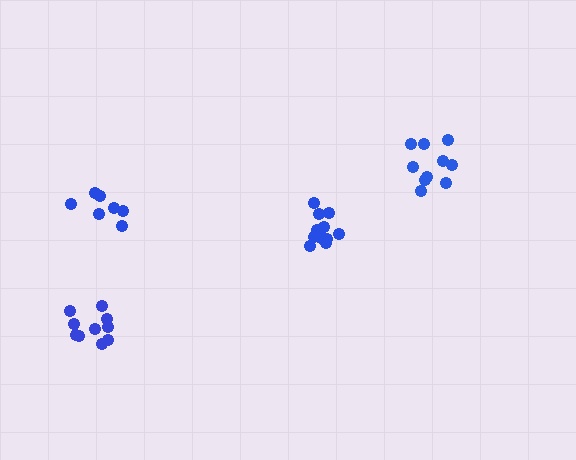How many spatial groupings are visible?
There are 4 spatial groupings.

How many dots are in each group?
Group 1: 11 dots, Group 2: 10 dots, Group 3: 10 dots, Group 4: 7 dots (38 total).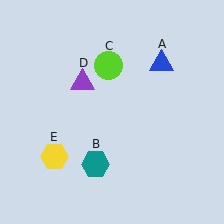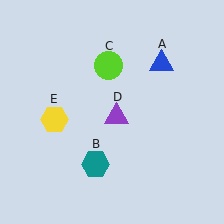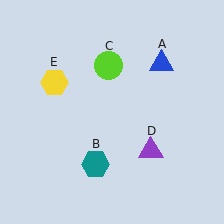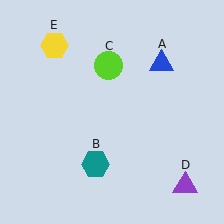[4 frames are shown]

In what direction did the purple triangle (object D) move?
The purple triangle (object D) moved down and to the right.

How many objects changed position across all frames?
2 objects changed position: purple triangle (object D), yellow hexagon (object E).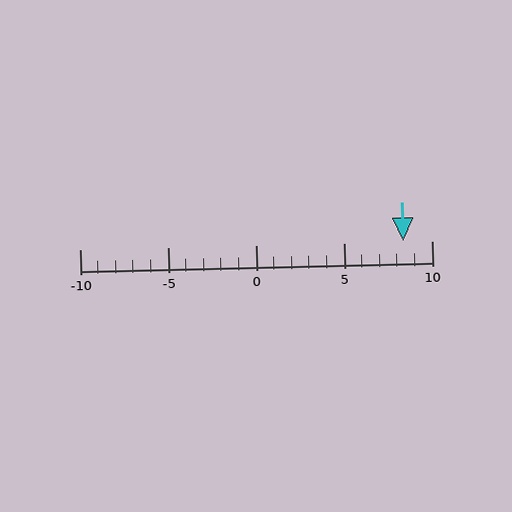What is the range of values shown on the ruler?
The ruler shows values from -10 to 10.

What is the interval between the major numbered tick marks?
The major tick marks are spaced 5 units apart.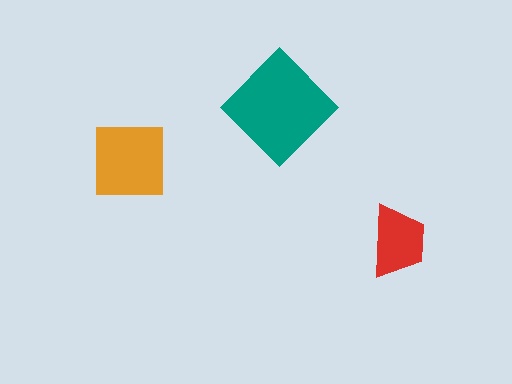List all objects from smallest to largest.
The red trapezoid, the orange square, the teal diamond.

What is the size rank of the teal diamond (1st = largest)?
1st.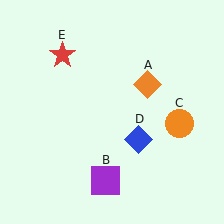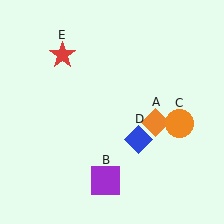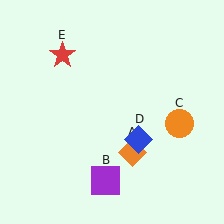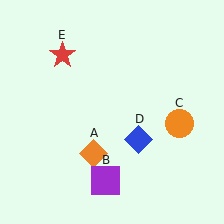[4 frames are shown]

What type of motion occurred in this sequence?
The orange diamond (object A) rotated clockwise around the center of the scene.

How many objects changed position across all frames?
1 object changed position: orange diamond (object A).